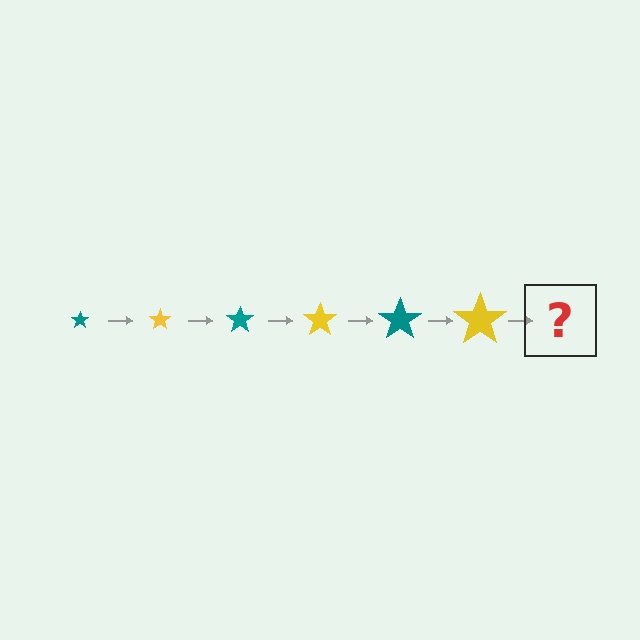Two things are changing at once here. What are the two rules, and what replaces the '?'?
The two rules are that the star grows larger each step and the color cycles through teal and yellow. The '?' should be a teal star, larger than the previous one.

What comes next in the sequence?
The next element should be a teal star, larger than the previous one.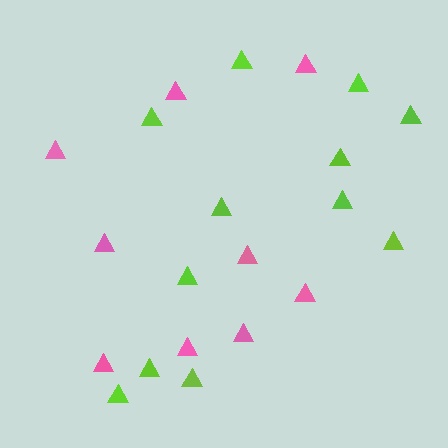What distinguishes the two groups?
There are 2 groups: one group of lime triangles (12) and one group of pink triangles (9).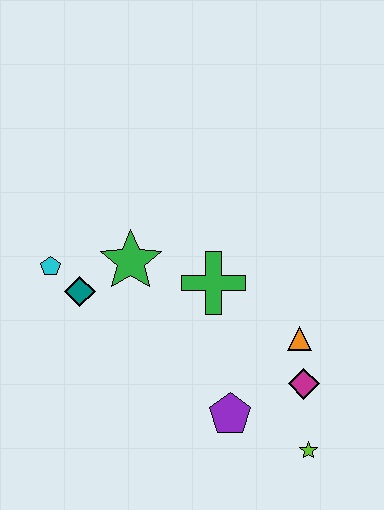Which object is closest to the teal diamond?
The cyan pentagon is closest to the teal diamond.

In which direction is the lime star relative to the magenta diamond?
The lime star is below the magenta diamond.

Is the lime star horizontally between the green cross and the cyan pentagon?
No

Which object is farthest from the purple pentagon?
The cyan pentagon is farthest from the purple pentagon.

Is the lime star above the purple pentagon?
No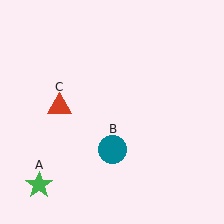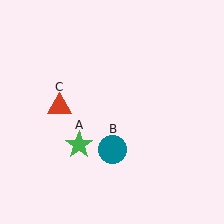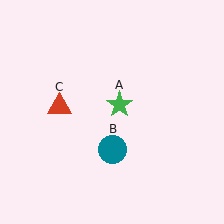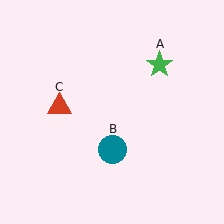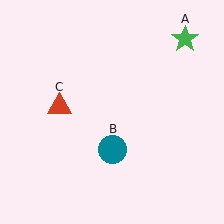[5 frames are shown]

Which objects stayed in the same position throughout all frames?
Teal circle (object B) and red triangle (object C) remained stationary.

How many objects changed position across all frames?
1 object changed position: green star (object A).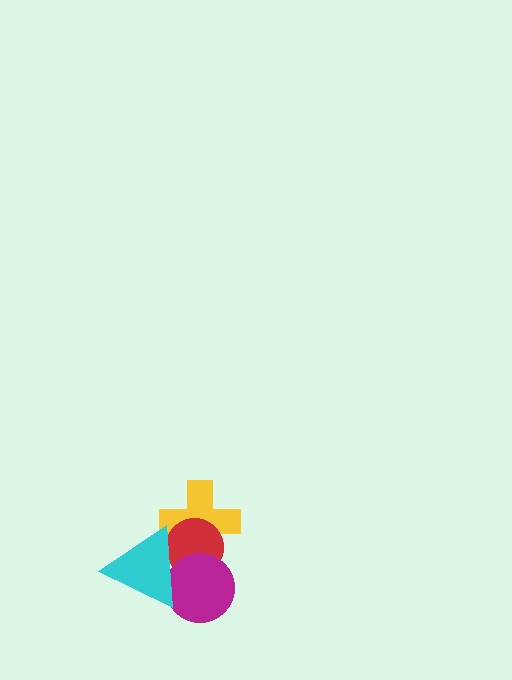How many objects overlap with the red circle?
3 objects overlap with the red circle.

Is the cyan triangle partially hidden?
No, no other shape covers it.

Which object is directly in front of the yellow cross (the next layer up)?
The red circle is directly in front of the yellow cross.